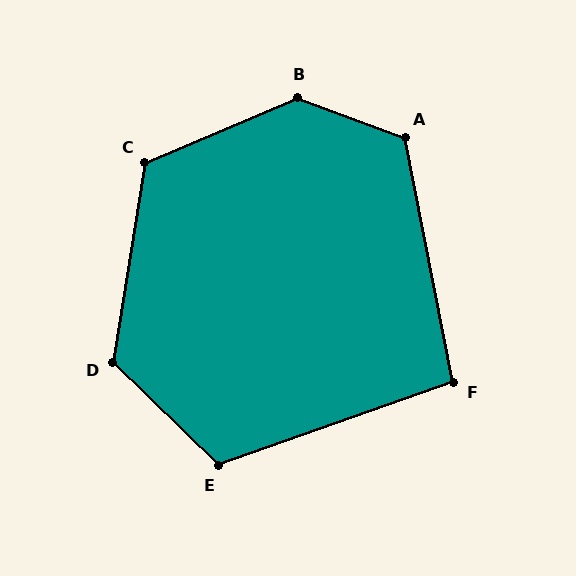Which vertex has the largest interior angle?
B, at approximately 137 degrees.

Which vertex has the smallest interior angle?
F, at approximately 98 degrees.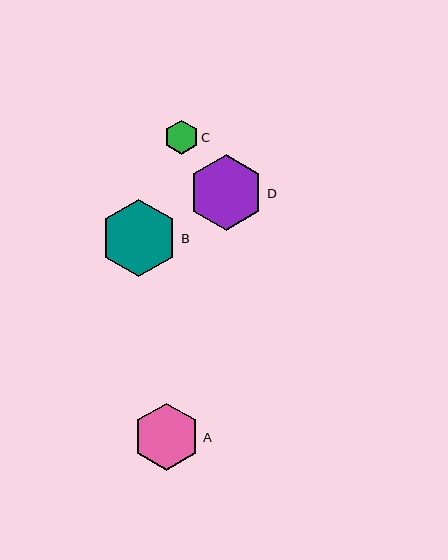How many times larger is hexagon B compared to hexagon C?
Hexagon B is approximately 2.3 times the size of hexagon C.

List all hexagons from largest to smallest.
From largest to smallest: B, D, A, C.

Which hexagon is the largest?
Hexagon B is the largest with a size of approximately 77 pixels.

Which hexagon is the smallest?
Hexagon C is the smallest with a size of approximately 34 pixels.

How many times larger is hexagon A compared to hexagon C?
Hexagon A is approximately 2.0 times the size of hexagon C.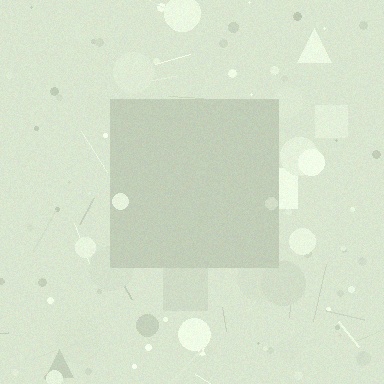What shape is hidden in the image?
A square is hidden in the image.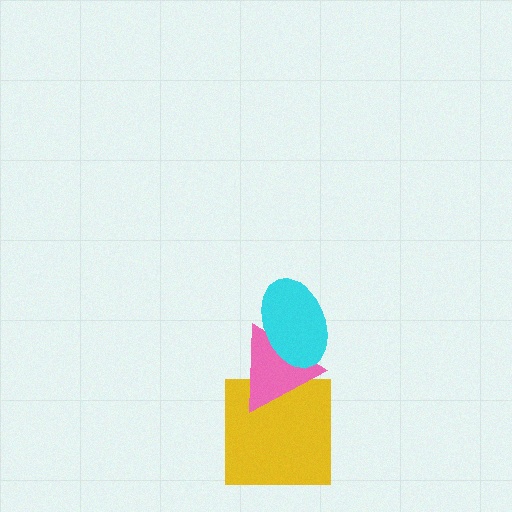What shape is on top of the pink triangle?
The cyan ellipse is on top of the pink triangle.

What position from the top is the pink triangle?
The pink triangle is 2nd from the top.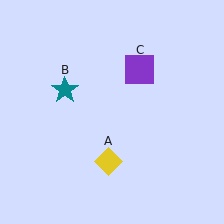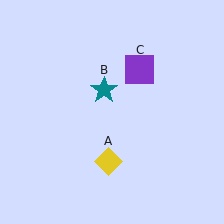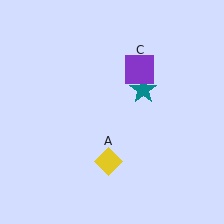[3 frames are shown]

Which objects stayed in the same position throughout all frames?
Yellow diamond (object A) and purple square (object C) remained stationary.